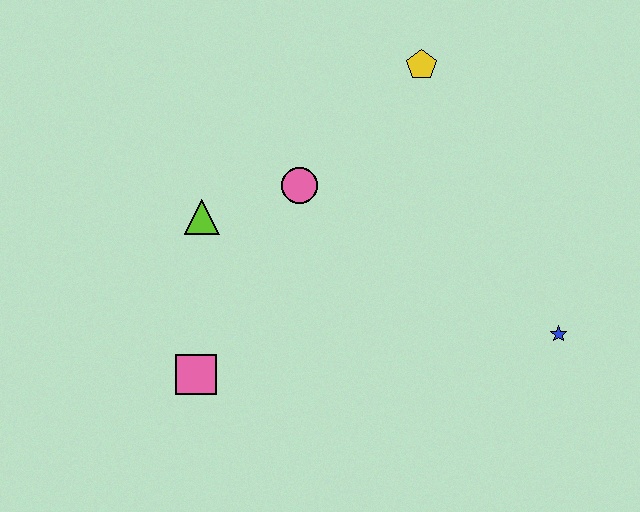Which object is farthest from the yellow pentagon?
The pink square is farthest from the yellow pentagon.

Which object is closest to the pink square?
The lime triangle is closest to the pink square.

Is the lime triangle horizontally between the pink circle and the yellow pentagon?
No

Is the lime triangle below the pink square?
No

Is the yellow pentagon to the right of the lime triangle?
Yes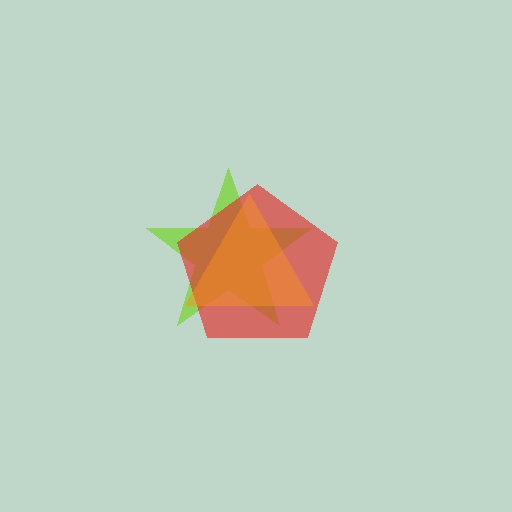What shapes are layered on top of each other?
The layered shapes are: a lime star, a red pentagon, an orange triangle.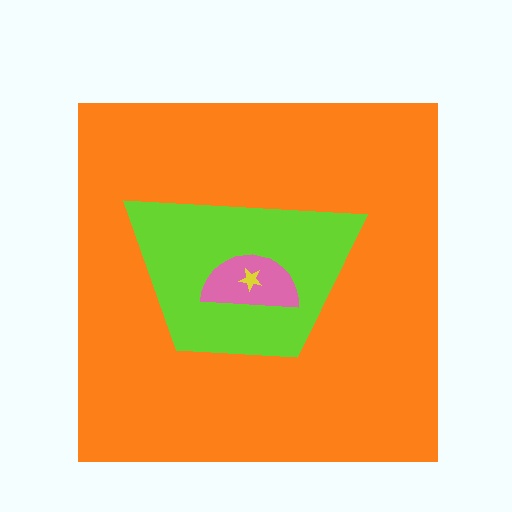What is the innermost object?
The yellow star.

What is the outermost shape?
The orange square.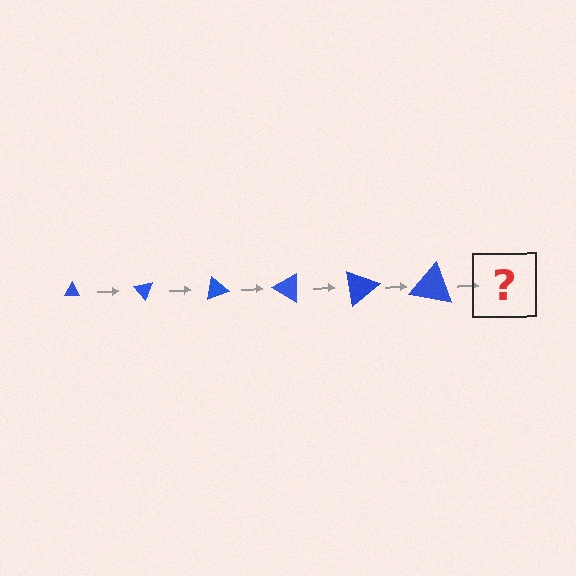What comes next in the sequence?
The next element should be a triangle, larger than the previous one and rotated 300 degrees from the start.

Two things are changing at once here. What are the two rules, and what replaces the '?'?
The two rules are that the triangle grows larger each step and it rotates 50 degrees each step. The '?' should be a triangle, larger than the previous one and rotated 300 degrees from the start.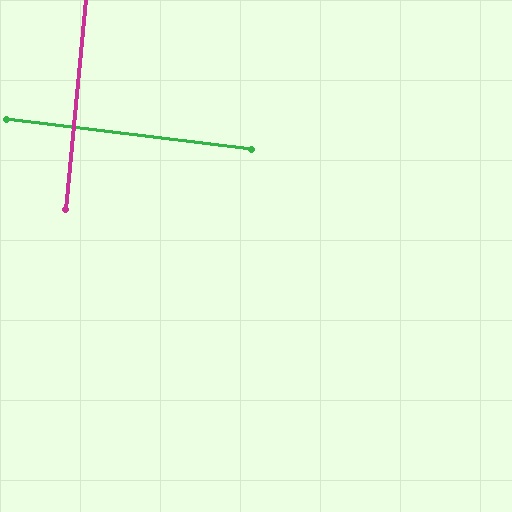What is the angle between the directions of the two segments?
Approximately 89 degrees.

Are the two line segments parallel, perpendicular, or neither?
Perpendicular — they meet at approximately 89°.